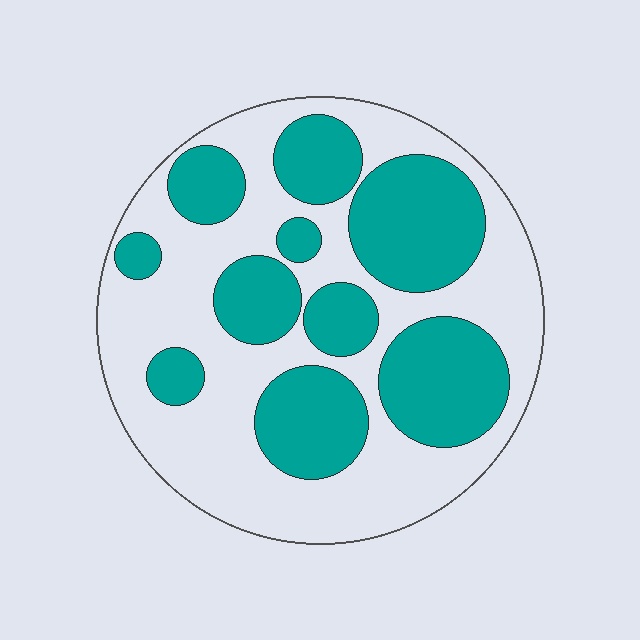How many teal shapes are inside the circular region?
10.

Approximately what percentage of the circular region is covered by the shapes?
Approximately 45%.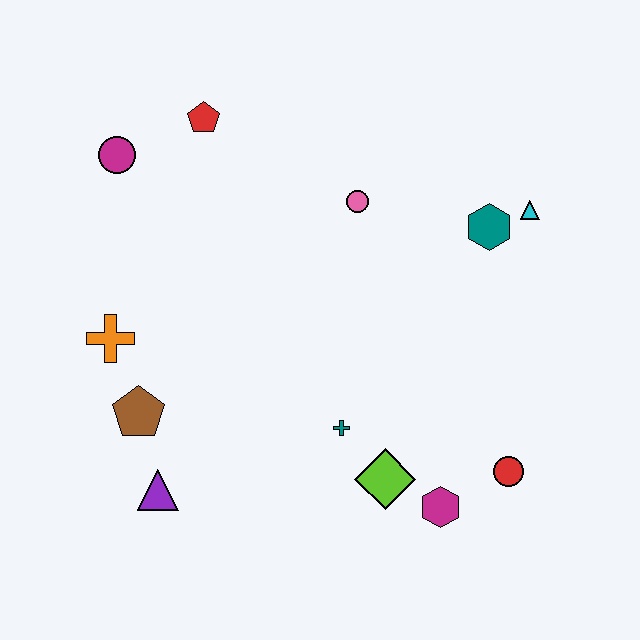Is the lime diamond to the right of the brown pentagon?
Yes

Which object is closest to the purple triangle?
The brown pentagon is closest to the purple triangle.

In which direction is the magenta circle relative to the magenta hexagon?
The magenta circle is above the magenta hexagon.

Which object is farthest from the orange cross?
The cyan triangle is farthest from the orange cross.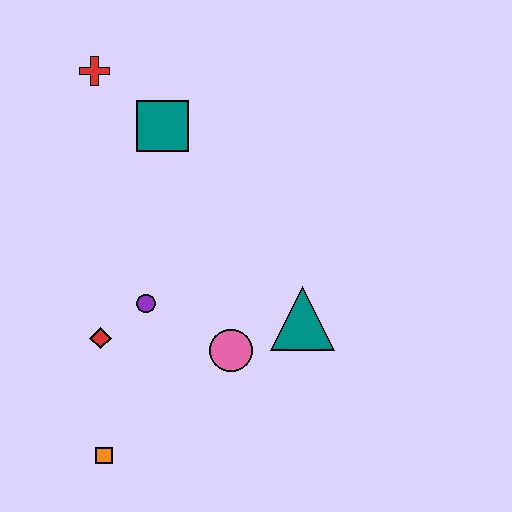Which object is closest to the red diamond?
The purple circle is closest to the red diamond.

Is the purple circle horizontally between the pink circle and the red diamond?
Yes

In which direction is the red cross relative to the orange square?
The red cross is above the orange square.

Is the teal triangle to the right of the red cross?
Yes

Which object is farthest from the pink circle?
The red cross is farthest from the pink circle.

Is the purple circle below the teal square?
Yes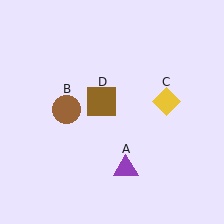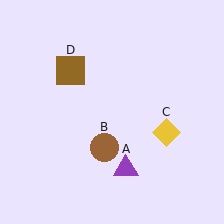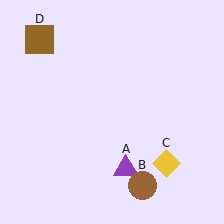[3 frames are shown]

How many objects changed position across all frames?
3 objects changed position: brown circle (object B), yellow diamond (object C), brown square (object D).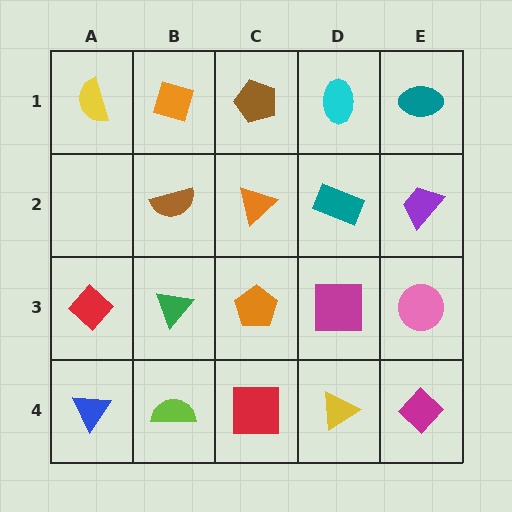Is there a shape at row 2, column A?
No, that cell is empty.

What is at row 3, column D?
A magenta square.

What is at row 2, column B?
A brown semicircle.